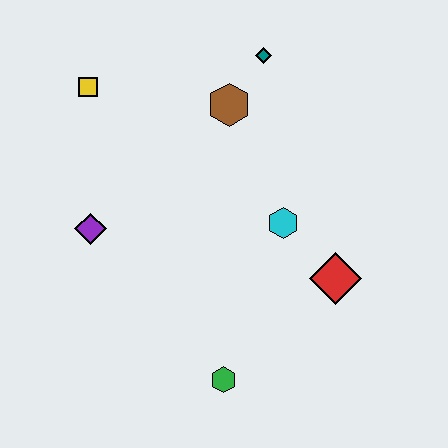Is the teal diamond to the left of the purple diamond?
No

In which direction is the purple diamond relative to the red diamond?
The purple diamond is to the left of the red diamond.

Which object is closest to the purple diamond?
The yellow square is closest to the purple diamond.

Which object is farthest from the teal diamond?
The green hexagon is farthest from the teal diamond.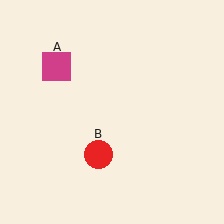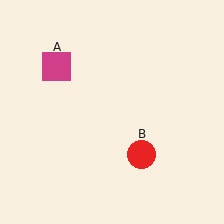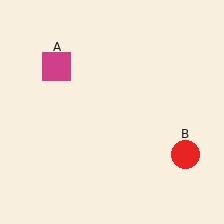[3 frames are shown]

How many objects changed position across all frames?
1 object changed position: red circle (object B).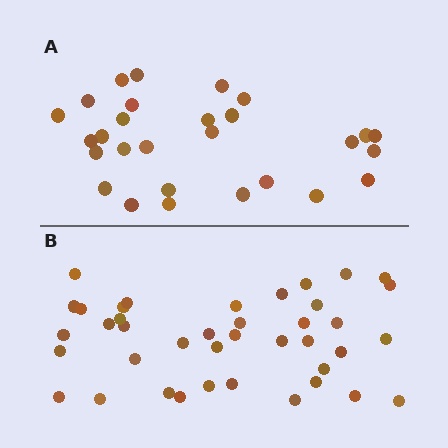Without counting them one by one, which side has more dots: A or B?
Region B (the bottom region) has more dots.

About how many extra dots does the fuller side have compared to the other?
Region B has roughly 12 or so more dots than region A.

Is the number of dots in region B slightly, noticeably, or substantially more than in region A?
Region B has noticeably more, but not dramatically so. The ratio is roughly 1.4 to 1.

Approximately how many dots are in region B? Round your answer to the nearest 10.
About 40 dots.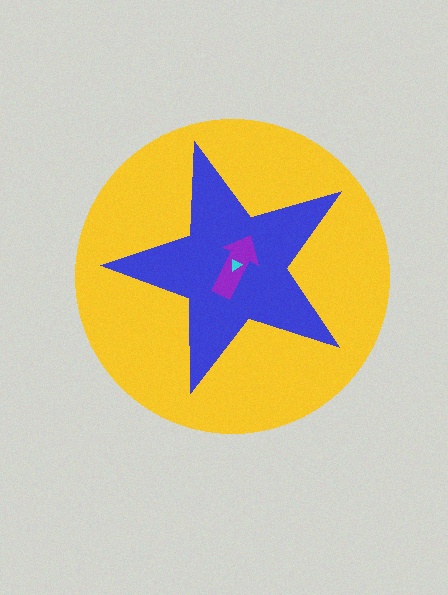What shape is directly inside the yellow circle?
The blue star.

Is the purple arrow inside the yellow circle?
Yes.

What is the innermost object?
The cyan triangle.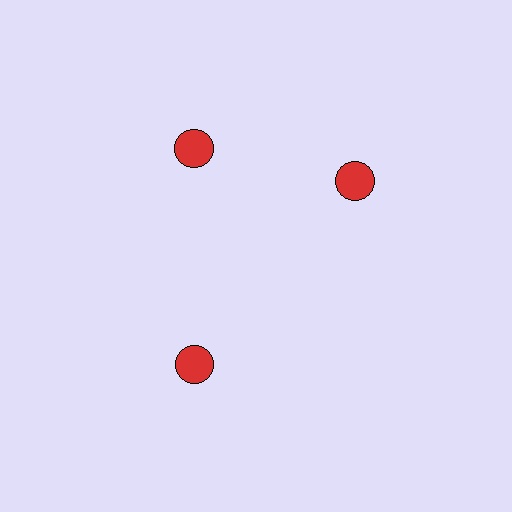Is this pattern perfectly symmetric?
No. The 3 red circles are arranged in a ring, but one element near the 3 o'clock position is rotated out of alignment along the ring, breaking the 3-fold rotational symmetry.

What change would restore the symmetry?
The symmetry would be restored by rotating it back into even spacing with its neighbors so that all 3 circles sit at equal angles and equal distance from the center.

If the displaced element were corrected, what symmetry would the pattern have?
It would have 3-fold rotational symmetry — the pattern would map onto itself every 120 degrees.